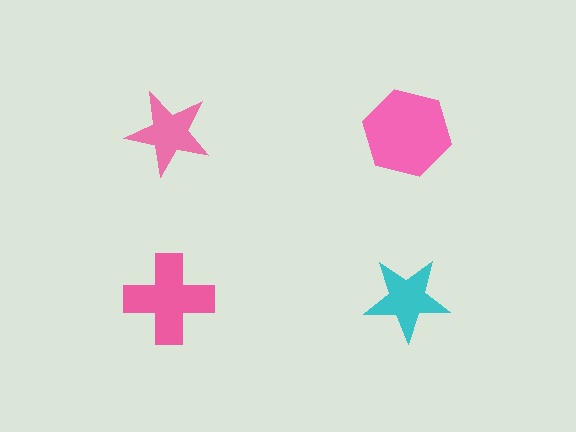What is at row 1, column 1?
A pink star.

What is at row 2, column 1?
A pink cross.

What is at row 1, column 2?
A pink hexagon.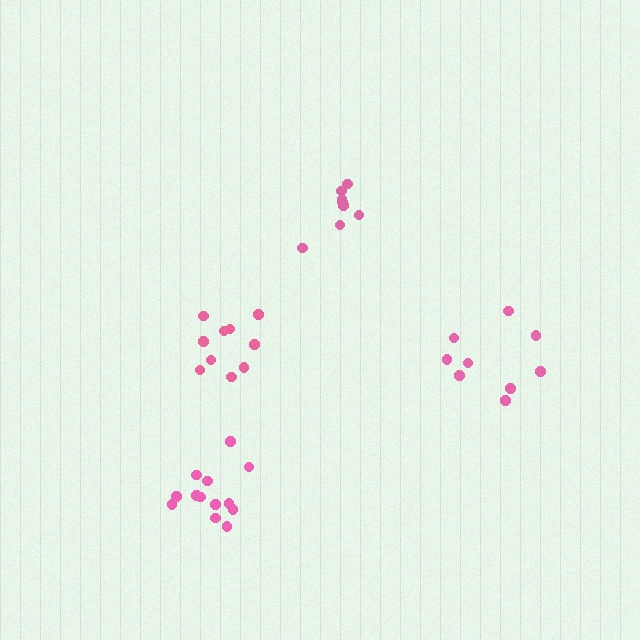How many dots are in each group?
Group 1: 10 dots, Group 2: 9 dots, Group 3: 8 dots, Group 4: 13 dots (40 total).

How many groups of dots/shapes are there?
There are 4 groups.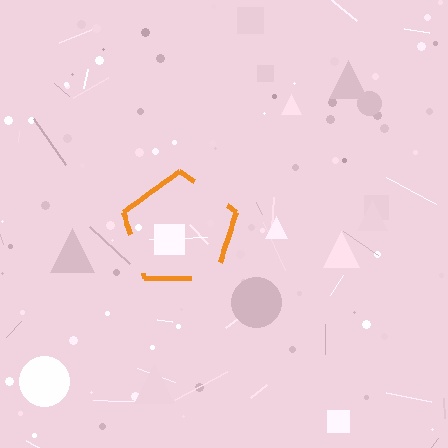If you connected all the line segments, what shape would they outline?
They would outline a pentagon.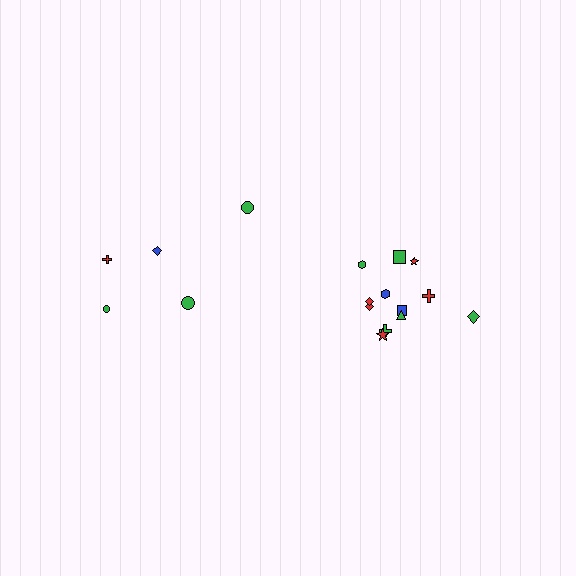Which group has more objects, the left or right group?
The right group.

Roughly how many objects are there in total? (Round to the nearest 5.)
Roughly 15 objects in total.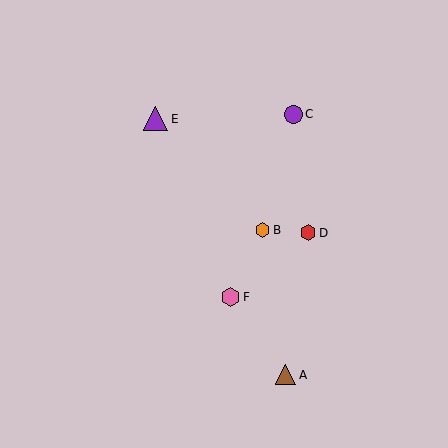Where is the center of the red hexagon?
The center of the red hexagon is at (308, 233).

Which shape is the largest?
The purple triangle (labeled E) is the largest.